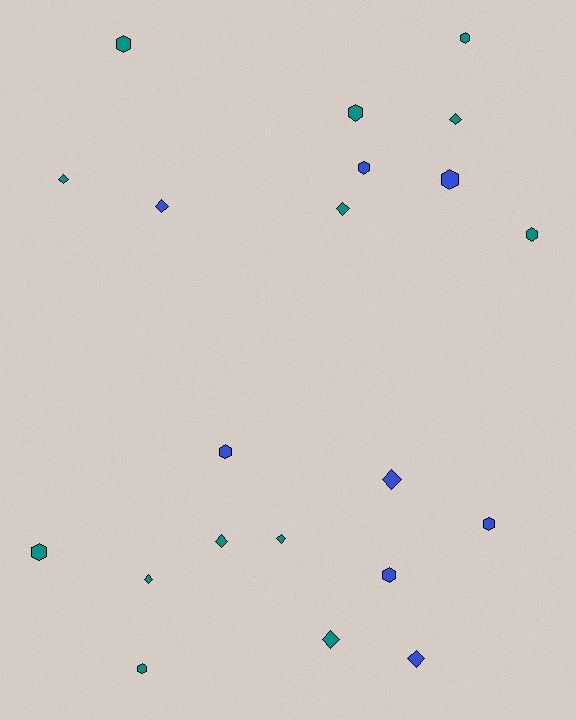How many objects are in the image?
There are 21 objects.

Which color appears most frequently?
Teal, with 13 objects.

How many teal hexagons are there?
There are 6 teal hexagons.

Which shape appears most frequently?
Hexagon, with 11 objects.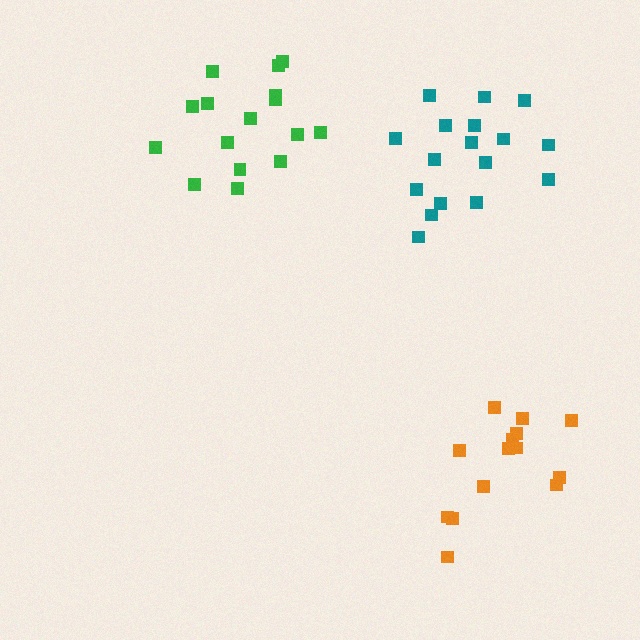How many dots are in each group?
Group 1: 16 dots, Group 2: 14 dots, Group 3: 17 dots (47 total).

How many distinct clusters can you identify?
There are 3 distinct clusters.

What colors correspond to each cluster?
The clusters are colored: green, orange, teal.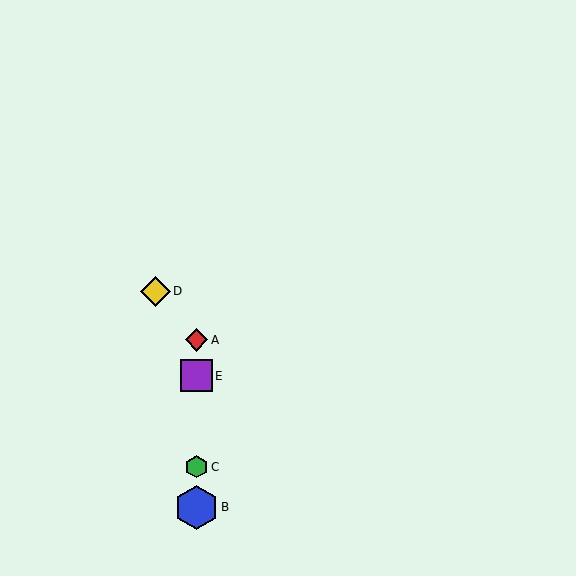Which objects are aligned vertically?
Objects A, B, C, E are aligned vertically.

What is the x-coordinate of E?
Object E is at x≈196.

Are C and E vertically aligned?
Yes, both are at x≈196.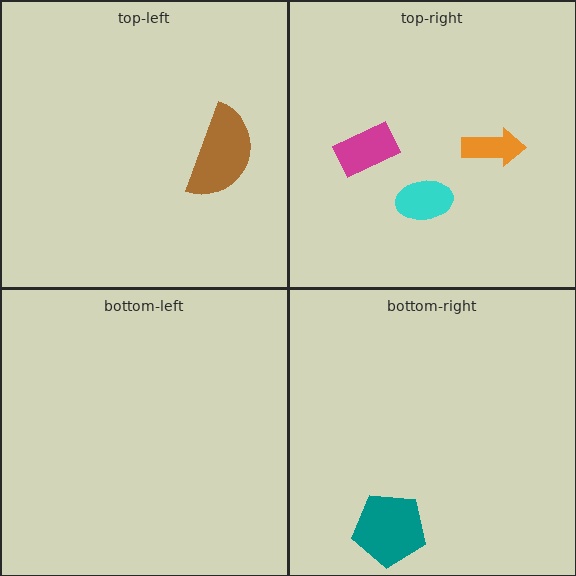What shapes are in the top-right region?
The orange arrow, the cyan ellipse, the magenta rectangle.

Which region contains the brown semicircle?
The top-left region.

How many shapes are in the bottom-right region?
1.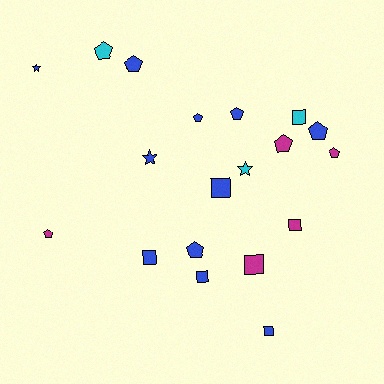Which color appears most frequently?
Blue, with 11 objects.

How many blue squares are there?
There are 4 blue squares.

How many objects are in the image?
There are 19 objects.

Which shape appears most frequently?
Pentagon, with 9 objects.